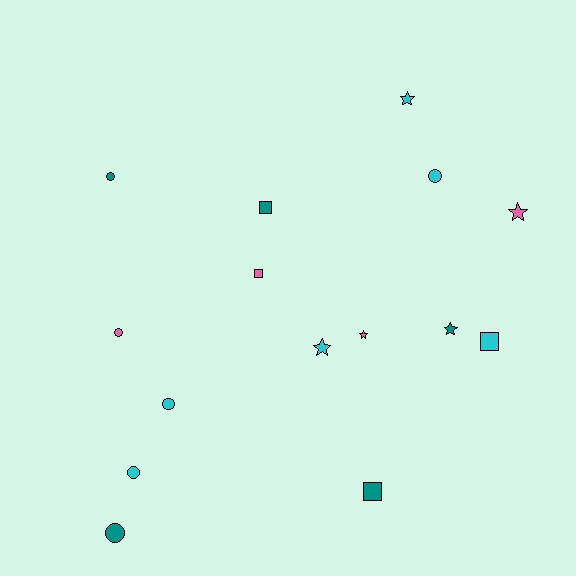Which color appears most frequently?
Cyan, with 6 objects.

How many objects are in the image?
There are 15 objects.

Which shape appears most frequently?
Circle, with 6 objects.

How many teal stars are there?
There is 1 teal star.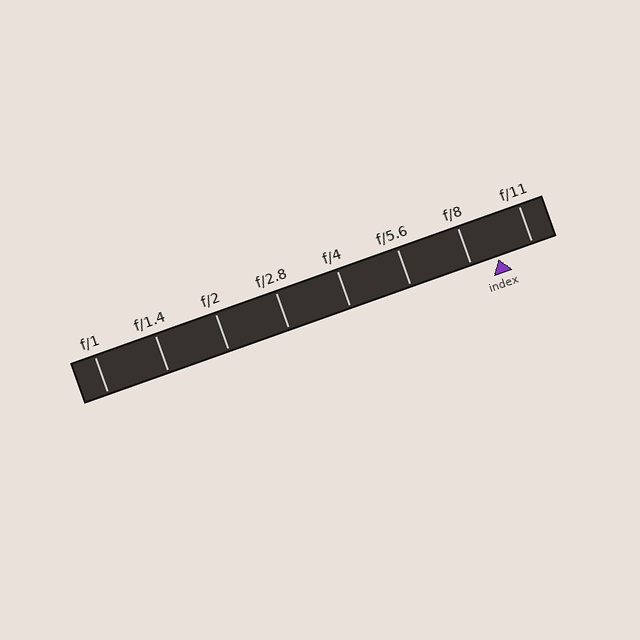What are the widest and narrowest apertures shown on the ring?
The widest aperture shown is f/1 and the narrowest is f/11.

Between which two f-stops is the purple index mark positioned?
The index mark is between f/8 and f/11.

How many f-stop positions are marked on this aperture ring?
There are 8 f-stop positions marked.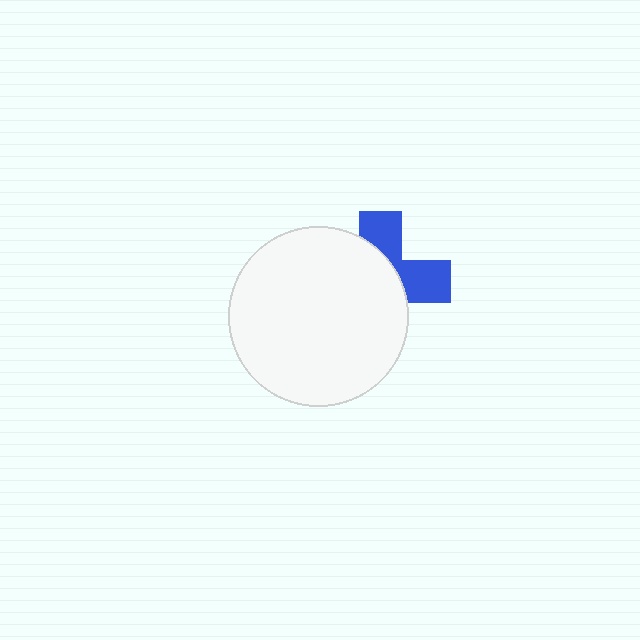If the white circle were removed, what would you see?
You would see the complete blue cross.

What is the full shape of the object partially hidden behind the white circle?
The partially hidden object is a blue cross.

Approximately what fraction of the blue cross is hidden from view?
Roughly 62% of the blue cross is hidden behind the white circle.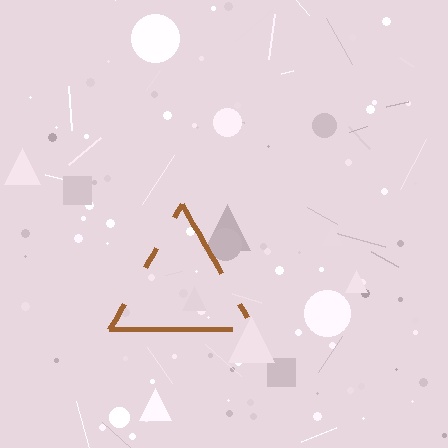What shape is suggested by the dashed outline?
The dashed outline suggests a triangle.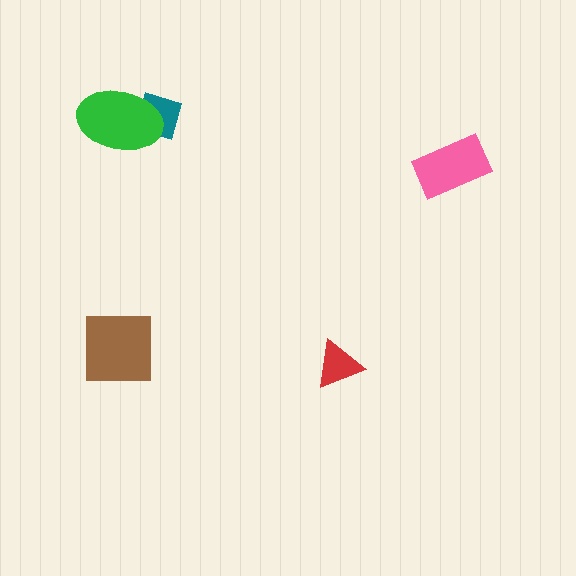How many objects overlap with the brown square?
0 objects overlap with the brown square.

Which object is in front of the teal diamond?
The green ellipse is in front of the teal diamond.